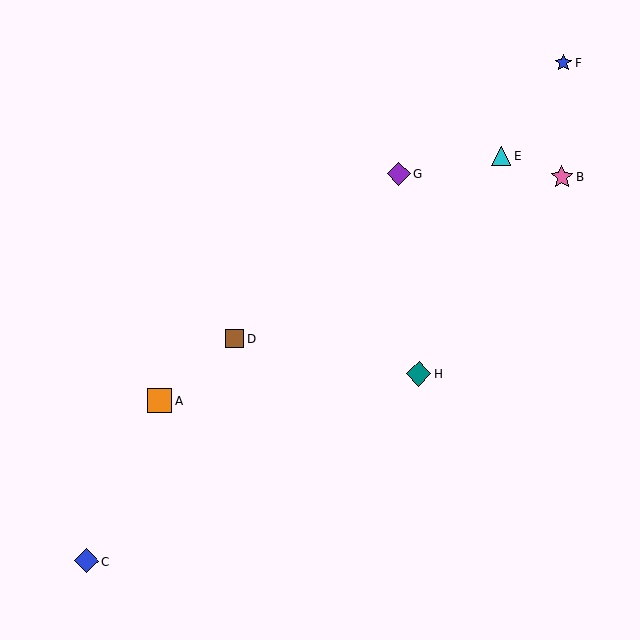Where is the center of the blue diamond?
The center of the blue diamond is at (86, 561).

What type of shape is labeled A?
Shape A is an orange square.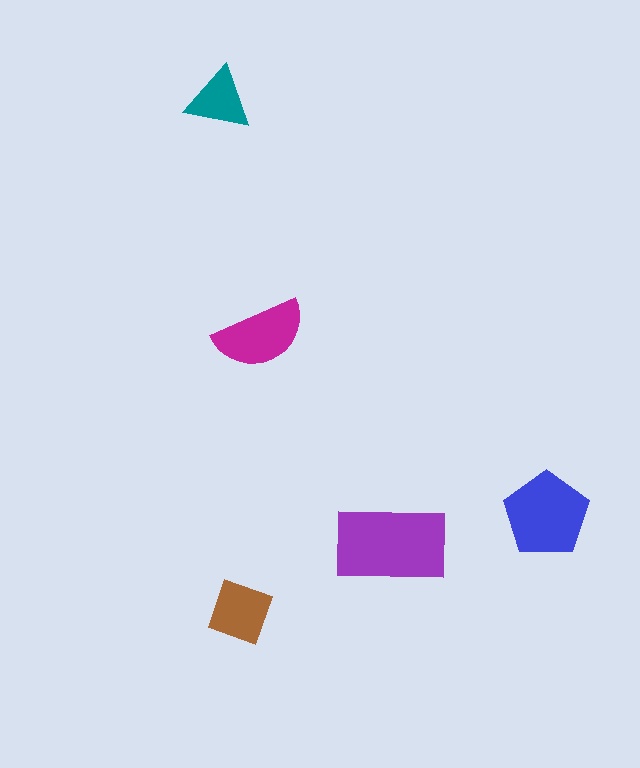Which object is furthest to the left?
The teal triangle is leftmost.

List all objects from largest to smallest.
The purple rectangle, the blue pentagon, the magenta semicircle, the brown diamond, the teal triangle.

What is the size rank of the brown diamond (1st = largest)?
4th.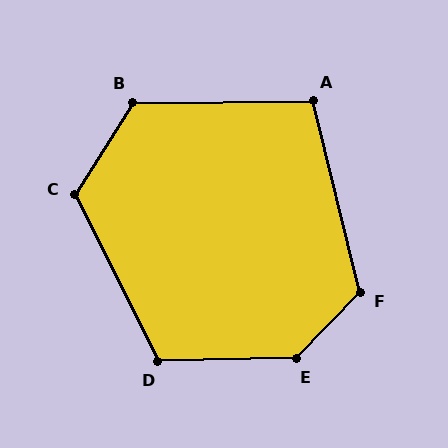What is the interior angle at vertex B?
Approximately 123 degrees (obtuse).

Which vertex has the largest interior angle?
E, at approximately 135 degrees.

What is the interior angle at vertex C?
Approximately 121 degrees (obtuse).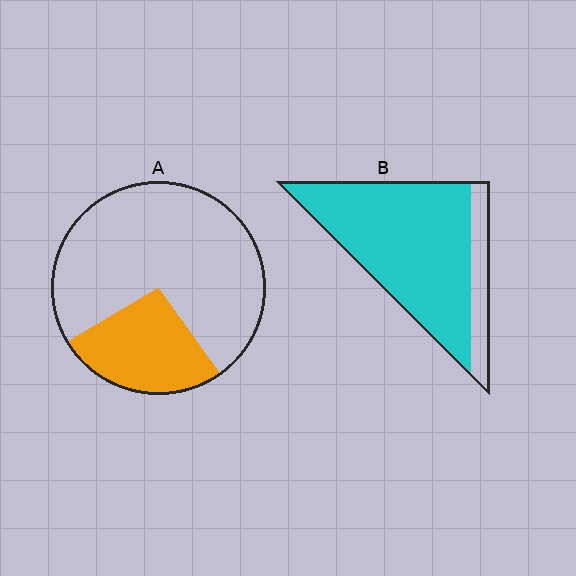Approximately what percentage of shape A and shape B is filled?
A is approximately 25% and B is approximately 85%.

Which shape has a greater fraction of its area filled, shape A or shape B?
Shape B.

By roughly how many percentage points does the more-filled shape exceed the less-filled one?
By roughly 55 percentage points (B over A).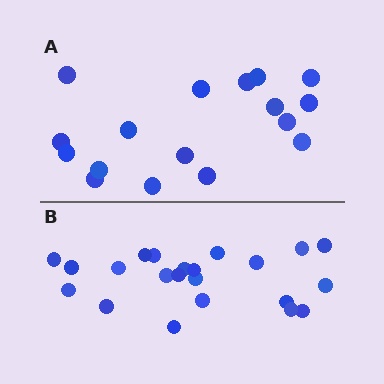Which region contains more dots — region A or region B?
Region B (the bottom region) has more dots.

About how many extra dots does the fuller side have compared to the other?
Region B has about 5 more dots than region A.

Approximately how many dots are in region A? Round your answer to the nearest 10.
About 20 dots. (The exact count is 17, which rounds to 20.)